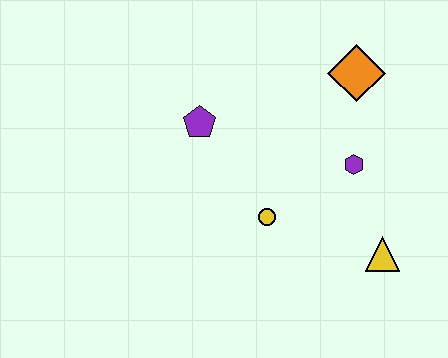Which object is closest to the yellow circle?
The purple hexagon is closest to the yellow circle.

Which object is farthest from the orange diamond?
The yellow triangle is farthest from the orange diamond.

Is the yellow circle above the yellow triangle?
Yes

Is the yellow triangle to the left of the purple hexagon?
No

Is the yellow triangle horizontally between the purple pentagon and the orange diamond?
No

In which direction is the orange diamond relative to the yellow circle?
The orange diamond is above the yellow circle.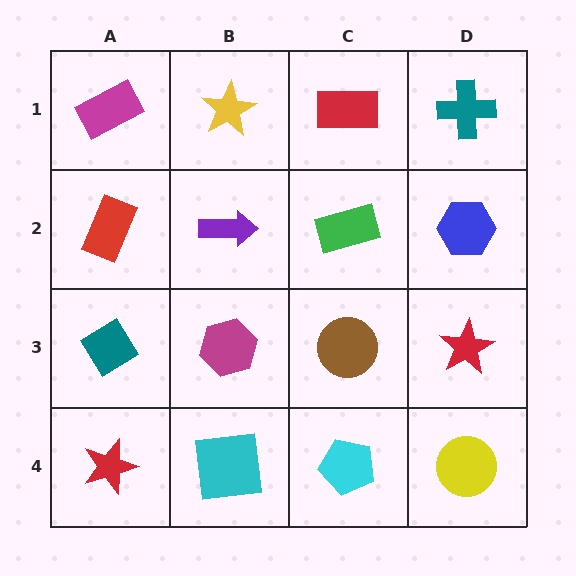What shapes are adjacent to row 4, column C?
A brown circle (row 3, column C), a cyan square (row 4, column B), a yellow circle (row 4, column D).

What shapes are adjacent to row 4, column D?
A red star (row 3, column D), a cyan pentagon (row 4, column C).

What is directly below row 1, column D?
A blue hexagon.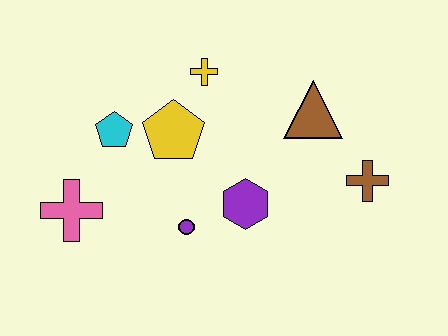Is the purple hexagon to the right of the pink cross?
Yes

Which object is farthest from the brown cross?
The pink cross is farthest from the brown cross.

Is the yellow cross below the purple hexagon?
No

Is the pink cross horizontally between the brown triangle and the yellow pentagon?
No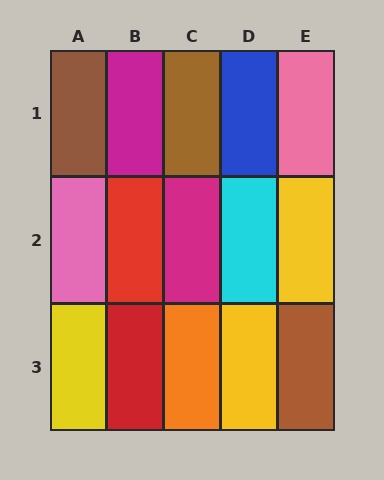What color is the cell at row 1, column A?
Brown.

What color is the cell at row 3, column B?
Red.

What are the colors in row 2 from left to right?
Pink, red, magenta, cyan, yellow.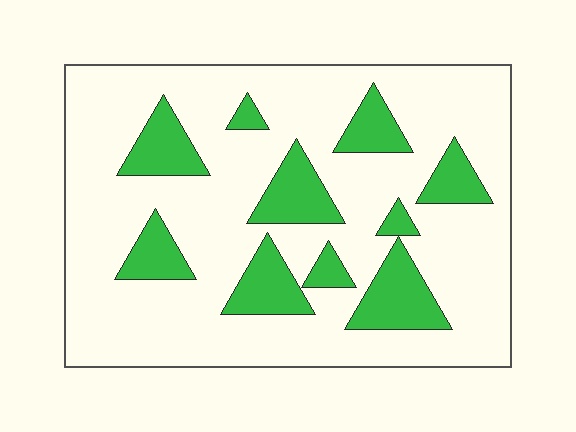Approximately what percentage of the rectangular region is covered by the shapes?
Approximately 20%.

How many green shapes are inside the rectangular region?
10.